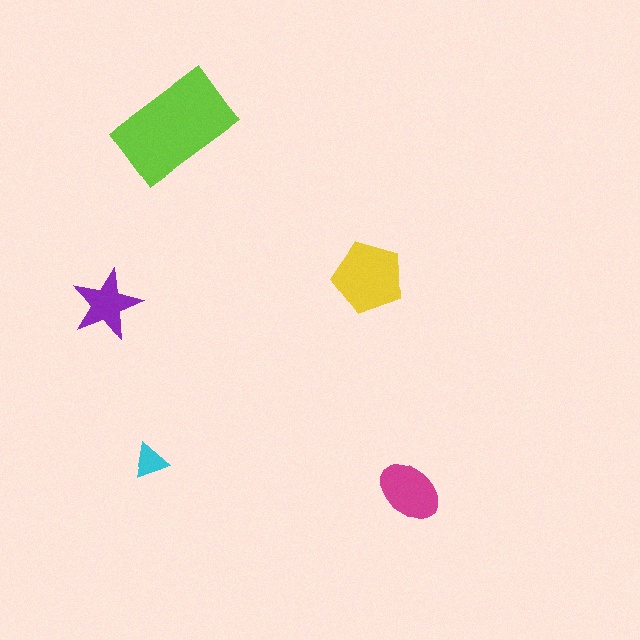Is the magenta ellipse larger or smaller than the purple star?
Larger.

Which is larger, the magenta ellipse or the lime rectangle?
The lime rectangle.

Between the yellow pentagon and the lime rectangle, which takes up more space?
The lime rectangle.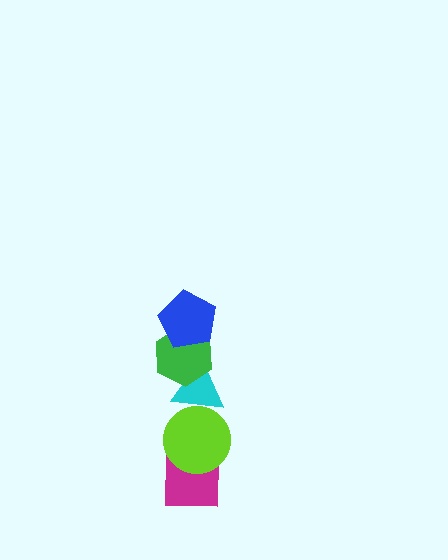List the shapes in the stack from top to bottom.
From top to bottom: the blue pentagon, the green hexagon, the cyan triangle, the lime circle, the magenta square.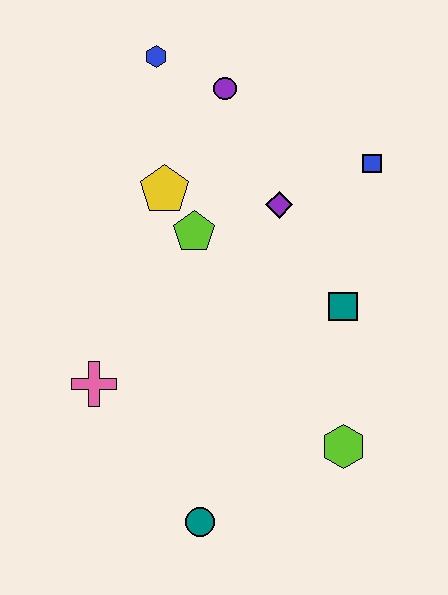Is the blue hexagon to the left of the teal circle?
Yes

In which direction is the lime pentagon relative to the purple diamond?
The lime pentagon is to the left of the purple diamond.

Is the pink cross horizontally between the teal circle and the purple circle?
No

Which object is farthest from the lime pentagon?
The teal circle is farthest from the lime pentagon.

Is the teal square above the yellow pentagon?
No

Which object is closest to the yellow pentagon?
The lime pentagon is closest to the yellow pentagon.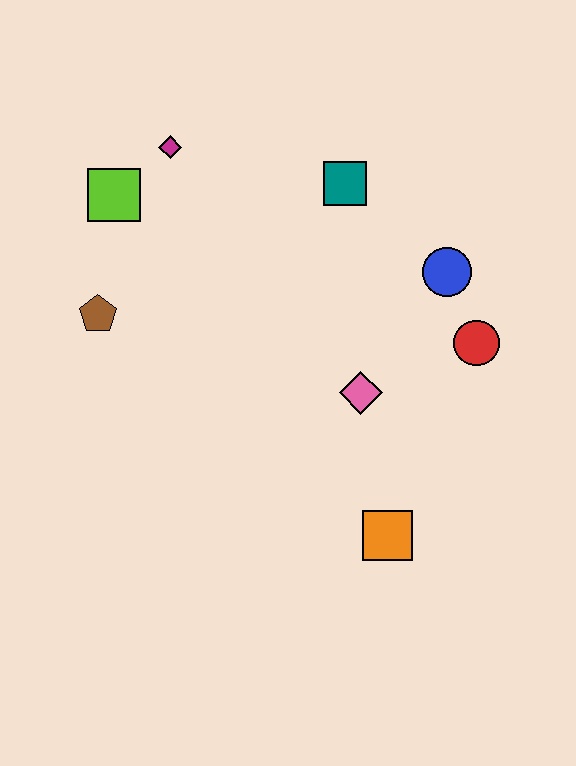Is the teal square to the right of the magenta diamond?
Yes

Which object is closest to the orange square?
The pink diamond is closest to the orange square.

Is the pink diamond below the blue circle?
Yes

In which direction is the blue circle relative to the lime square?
The blue circle is to the right of the lime square.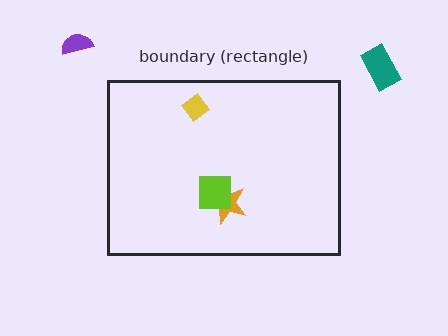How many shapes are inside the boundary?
3 inside, 2 outside.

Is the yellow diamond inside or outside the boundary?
Inside.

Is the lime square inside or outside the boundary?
Inside.